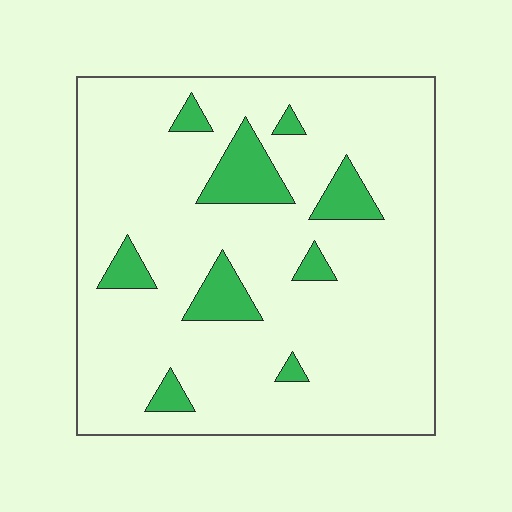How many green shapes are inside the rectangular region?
9.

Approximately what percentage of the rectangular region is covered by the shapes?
Approximately 10%.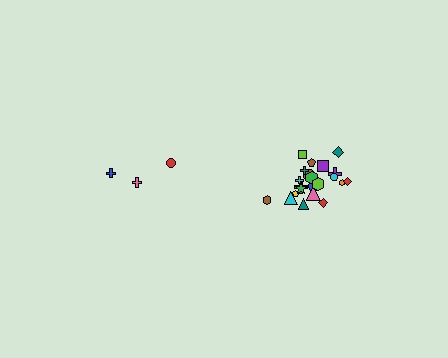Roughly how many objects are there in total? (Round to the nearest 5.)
Roughly 25 objects in total.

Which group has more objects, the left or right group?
The right group.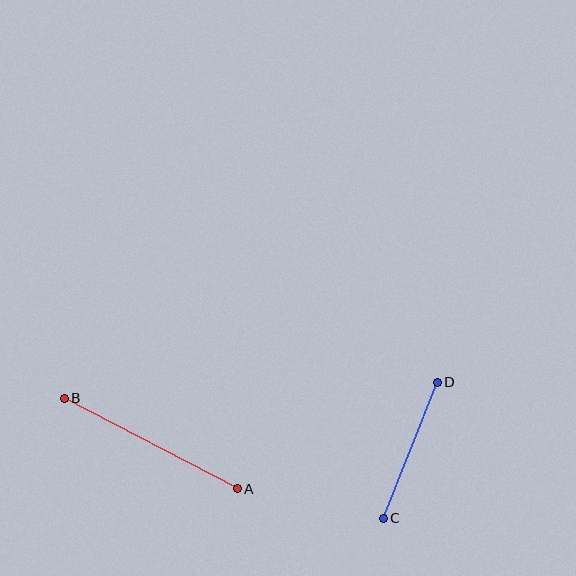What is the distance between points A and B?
The distance is approximately 195 pixels.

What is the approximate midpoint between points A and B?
The midpoint is at approximately (151, 443) pixels.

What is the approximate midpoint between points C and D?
The midpoint is at approximately (410, 450) pixels.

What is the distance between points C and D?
The distance is approximately 146 pixels.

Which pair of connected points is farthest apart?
Points A and B are farthest apart.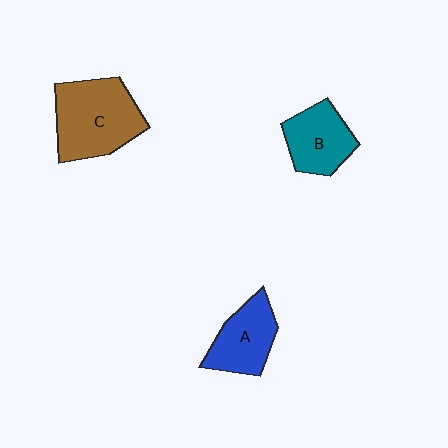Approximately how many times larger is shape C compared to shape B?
Approximately 1.6 times.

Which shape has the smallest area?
Shape B (teal).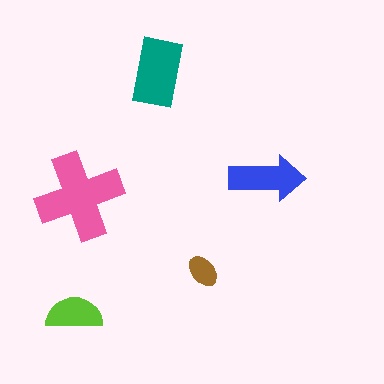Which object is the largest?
The pink cross.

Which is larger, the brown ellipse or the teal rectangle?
The teal rectangle.